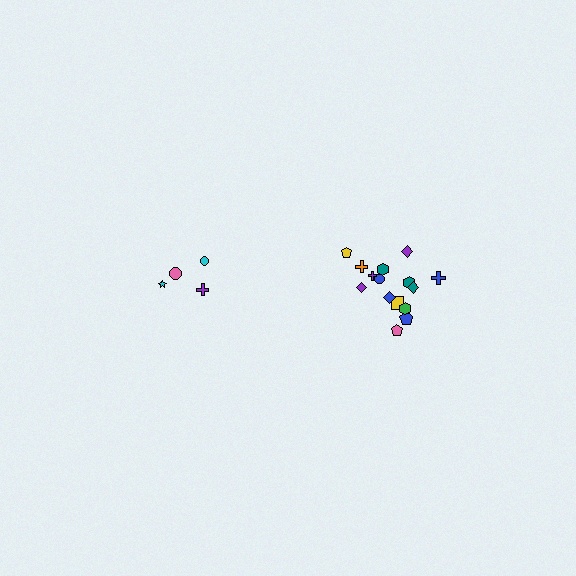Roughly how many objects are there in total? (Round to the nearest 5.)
Roughly 20 objects in total.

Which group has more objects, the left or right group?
The right group.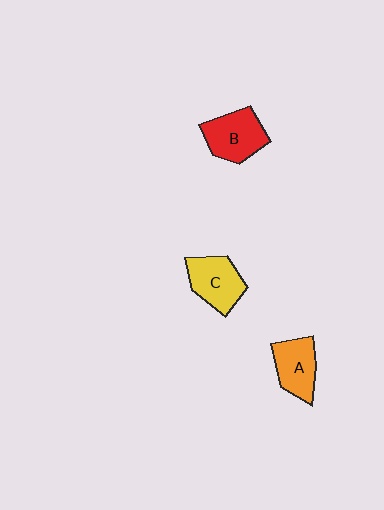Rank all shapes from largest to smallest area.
From largest to smallest: B (red), C (yellow), A (orange).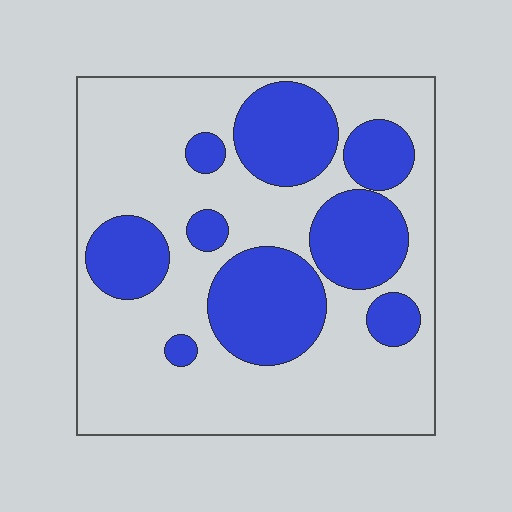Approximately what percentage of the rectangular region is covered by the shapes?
Approximately 35%.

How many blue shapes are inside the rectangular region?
9.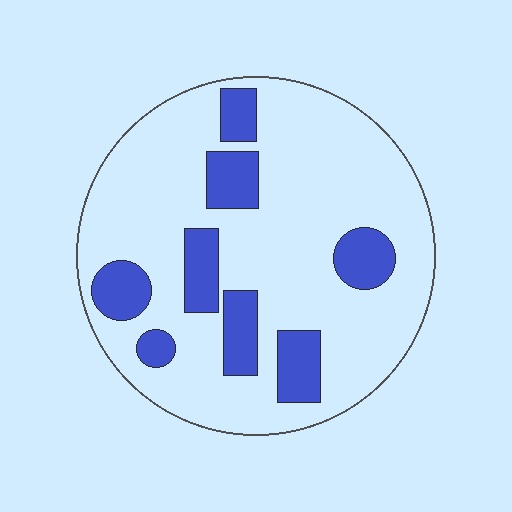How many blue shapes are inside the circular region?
8.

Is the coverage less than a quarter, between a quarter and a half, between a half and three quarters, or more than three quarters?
Less than a quarter.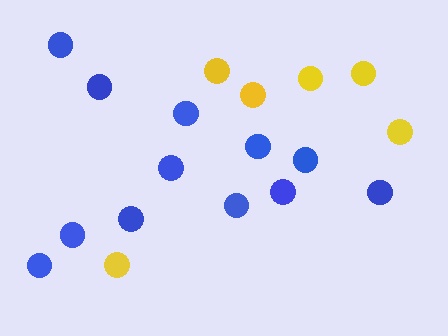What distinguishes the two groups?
There are 2 groups: one group of yellow circles (6) and one group of blue circles (12).